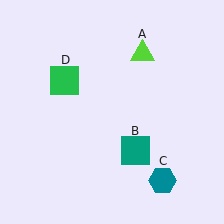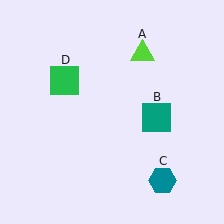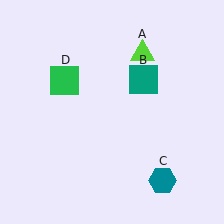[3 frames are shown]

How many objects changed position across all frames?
1 object changed position: teal square (object B).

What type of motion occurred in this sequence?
The teal square (object B) rotated counterclockwise around the center of the scene.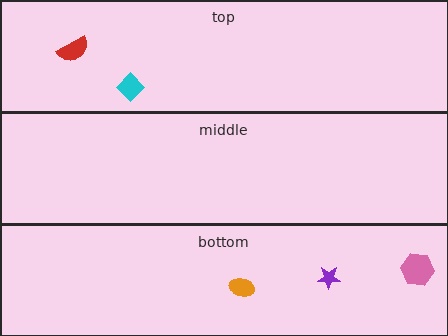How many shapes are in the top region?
2.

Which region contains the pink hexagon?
The bottom region.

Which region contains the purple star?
The bottom region.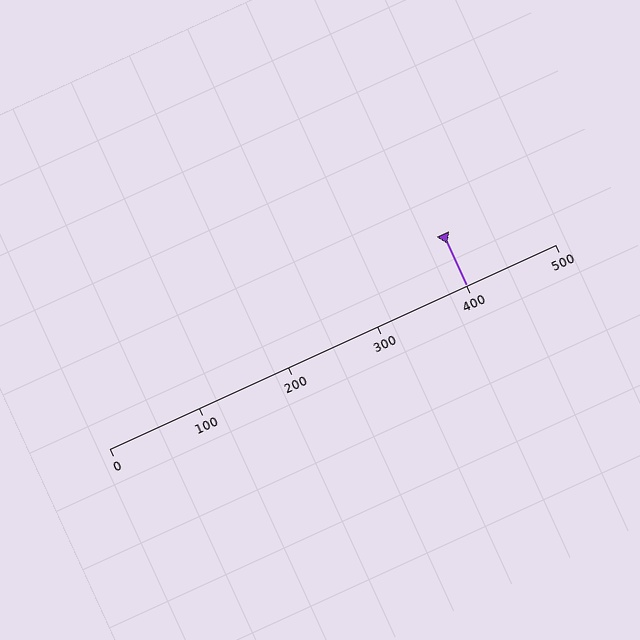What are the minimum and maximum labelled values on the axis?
The axis runs from 0 to 500.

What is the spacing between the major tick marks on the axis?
The major ticks are spaced 100 apart.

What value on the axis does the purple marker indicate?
The marker indicates approximately 400.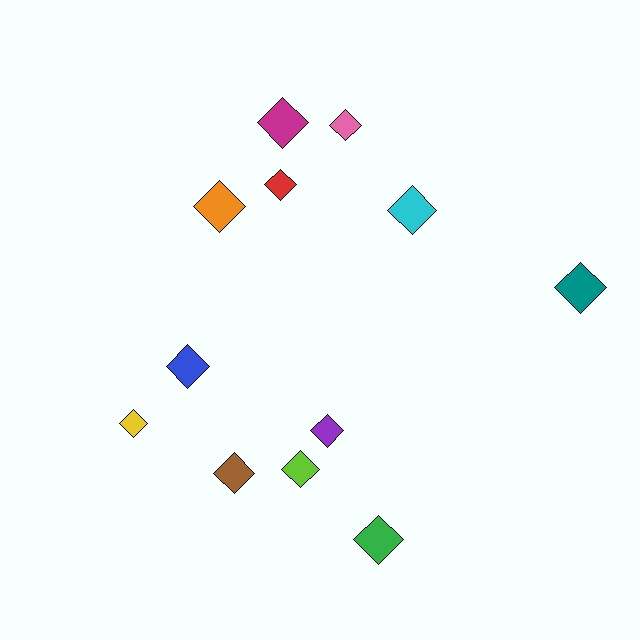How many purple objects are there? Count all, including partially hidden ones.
There is 1 purple object.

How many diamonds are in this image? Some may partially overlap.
There are 12 diamonds.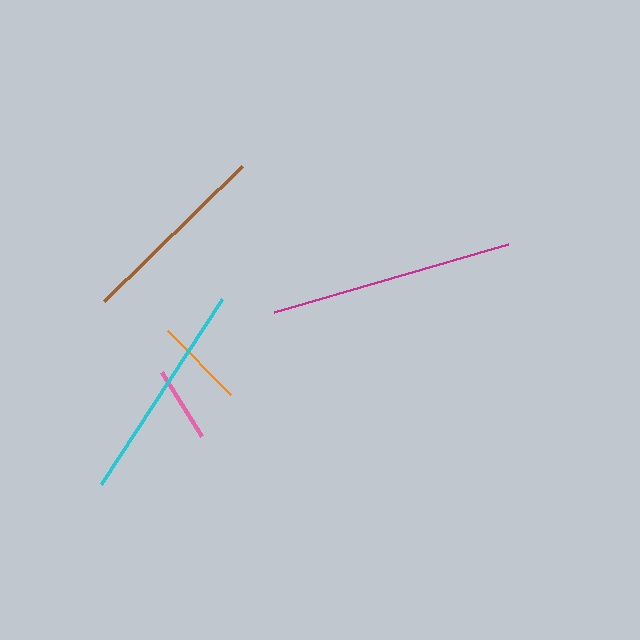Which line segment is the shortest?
The pink line is the shortest at approximately 76 pixels.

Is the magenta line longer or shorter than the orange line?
The magenta line is longer than the orange line.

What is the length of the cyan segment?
The cyan segment is approximately 221 pixels long.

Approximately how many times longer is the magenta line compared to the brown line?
The magenta line is approximately 1.3 times the length of the brown line.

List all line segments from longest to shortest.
From longest to shortest: magenta, cyan, brown, orange, pink.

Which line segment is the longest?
The magenta line is the longest at approximately 243 pixels.